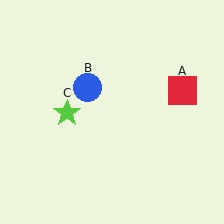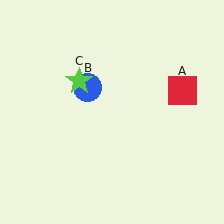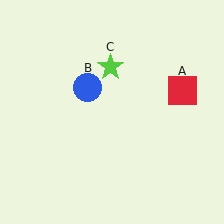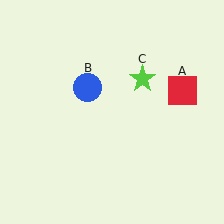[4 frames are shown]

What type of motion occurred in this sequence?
The lime star (object C) rotated clockwise around the center of the scene.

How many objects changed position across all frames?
1 object changed position: lime star (object C).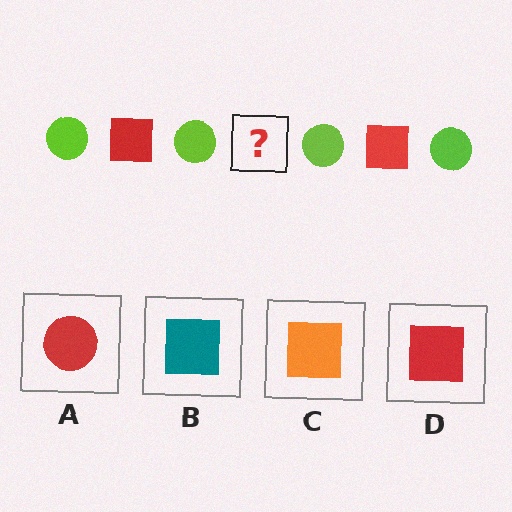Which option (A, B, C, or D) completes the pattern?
D.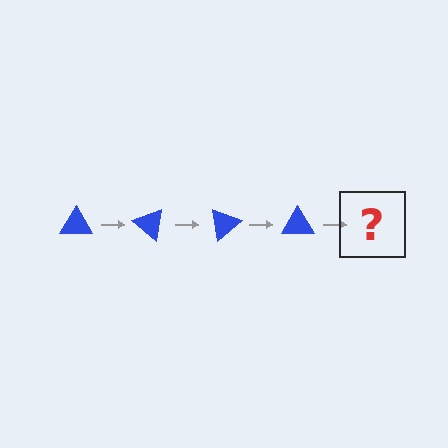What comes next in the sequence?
The next element should be a blue triangle rotated 160 degrees.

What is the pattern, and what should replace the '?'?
The pattern is that the triangle rotates 40 degrees each step. The '?' should be a blue triangle rotated 160 degrees.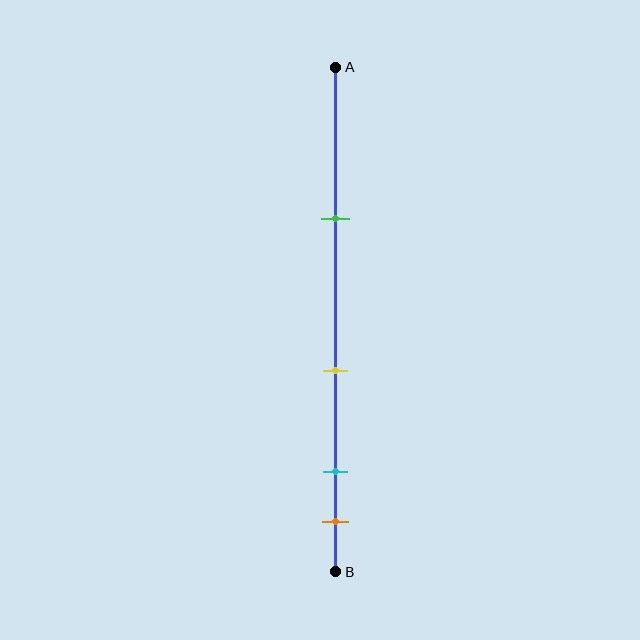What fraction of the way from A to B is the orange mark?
The orange mark is approximately 90% (0.9) of the way from A to B.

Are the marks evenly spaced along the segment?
No, the marks are not evenly spaced.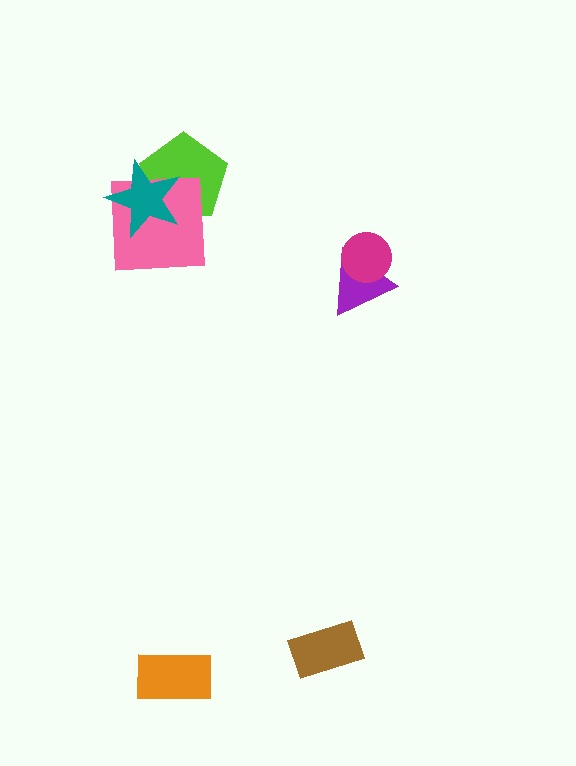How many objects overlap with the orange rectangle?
0 objects overlap with the orange rectangle.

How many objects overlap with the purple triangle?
1 object overlaps with the purple triangle.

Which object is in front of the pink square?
The teal star is in front of the pink square.